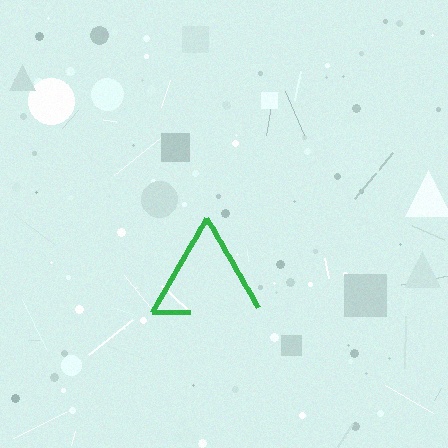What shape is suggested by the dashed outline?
The dashed outline suggests a triangle.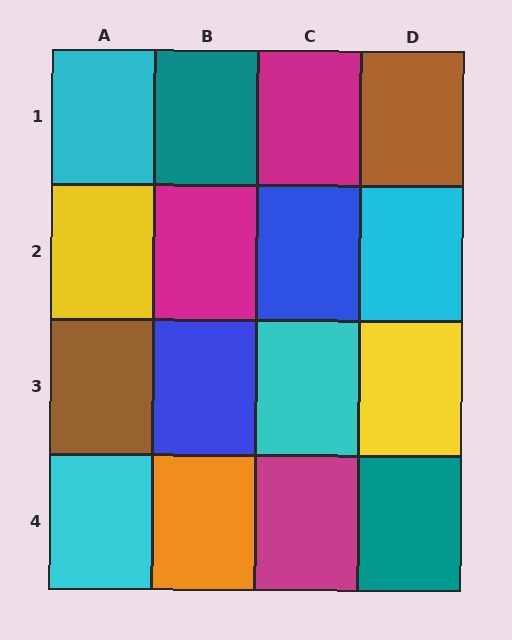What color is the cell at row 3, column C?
Cyan.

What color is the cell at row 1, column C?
Magenta.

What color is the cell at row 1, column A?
Cyan.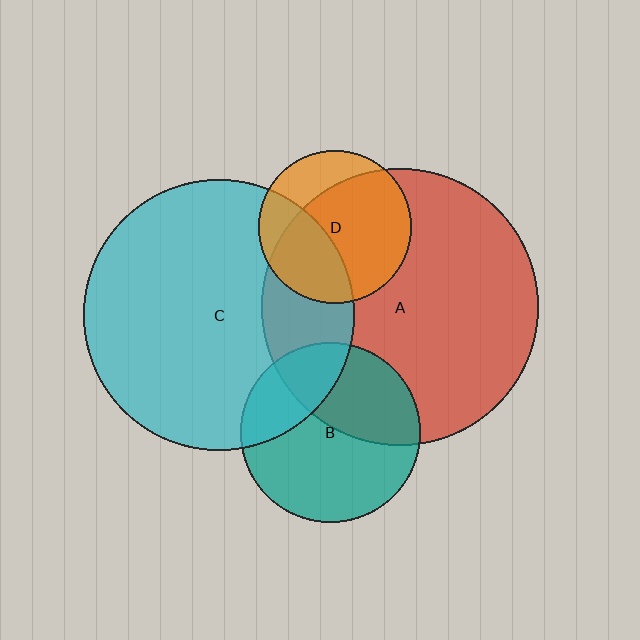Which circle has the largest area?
Circle A (red).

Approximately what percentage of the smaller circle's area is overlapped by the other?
Approximately 40%.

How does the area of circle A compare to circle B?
Approximately 2.4 times.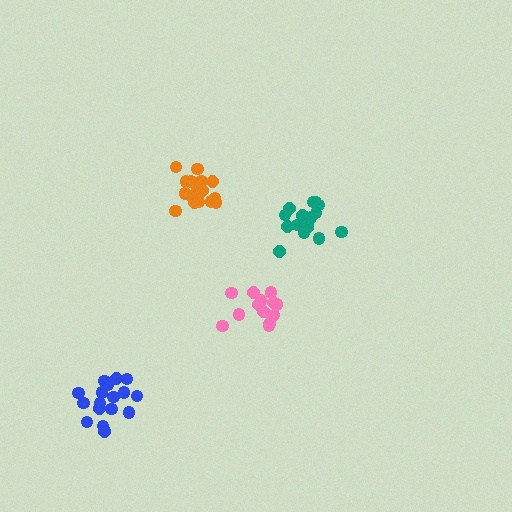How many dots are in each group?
Group 1: 14 dots, Group 2: 17 dots, Group 3: 18 dots, Group 4: 19 dots (68 total).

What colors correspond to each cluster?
The clusters are colored: pink, teal, blue, orange.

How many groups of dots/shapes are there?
There are 4 groups.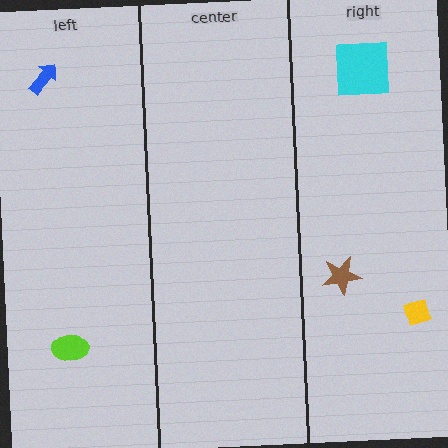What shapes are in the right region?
The brown star, the yellow diamond, the cyan square.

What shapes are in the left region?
The blue arrow, the lime ellipse.